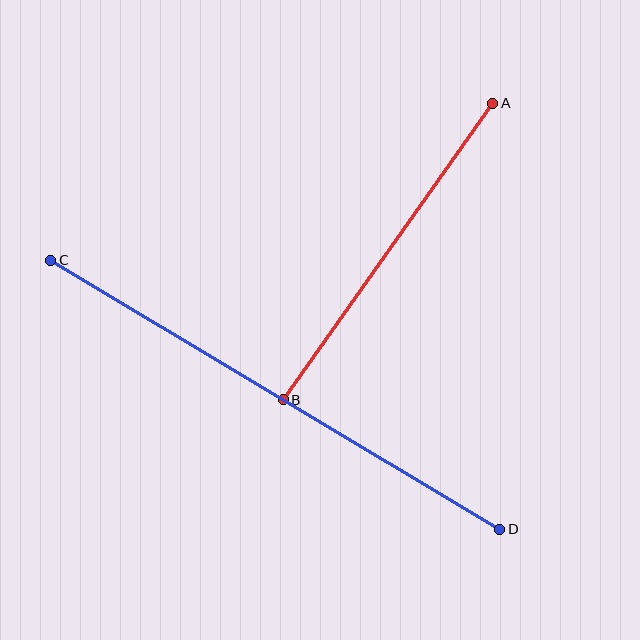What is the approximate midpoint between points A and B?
The midpoint is at approximately (388, 251) pixels.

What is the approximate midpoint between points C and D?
The midpoint is at approximately (275, 395) pixels.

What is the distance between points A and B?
The distance is approximately 363 pixels.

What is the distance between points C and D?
The distance is approximately 523 pixels.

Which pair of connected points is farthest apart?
Points C and D are farthest apart.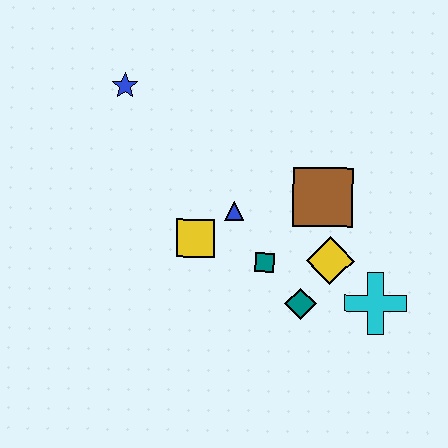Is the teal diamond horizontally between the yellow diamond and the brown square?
No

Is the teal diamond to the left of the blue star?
No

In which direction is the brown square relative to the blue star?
The brown square is to the right of the blue star.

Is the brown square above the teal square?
Yes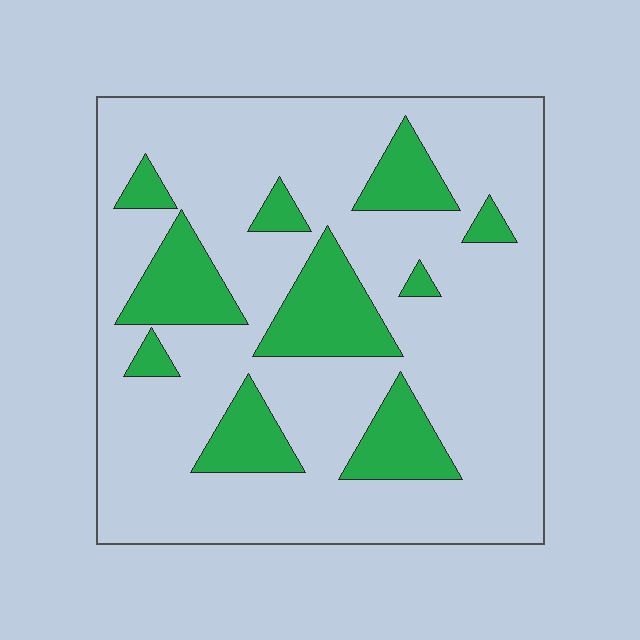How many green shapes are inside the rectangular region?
10.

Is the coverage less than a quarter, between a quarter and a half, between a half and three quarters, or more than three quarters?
Less than a quarter.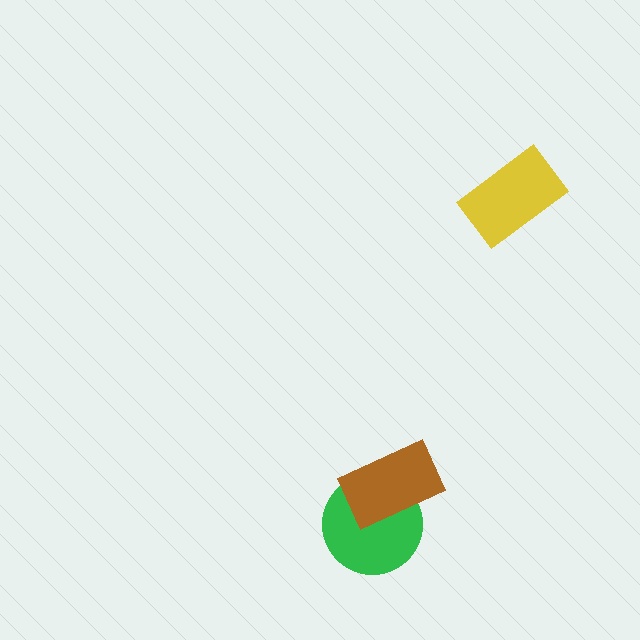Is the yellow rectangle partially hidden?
No, no other shape covers it.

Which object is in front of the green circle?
The brown rectangle is in front of the green circle.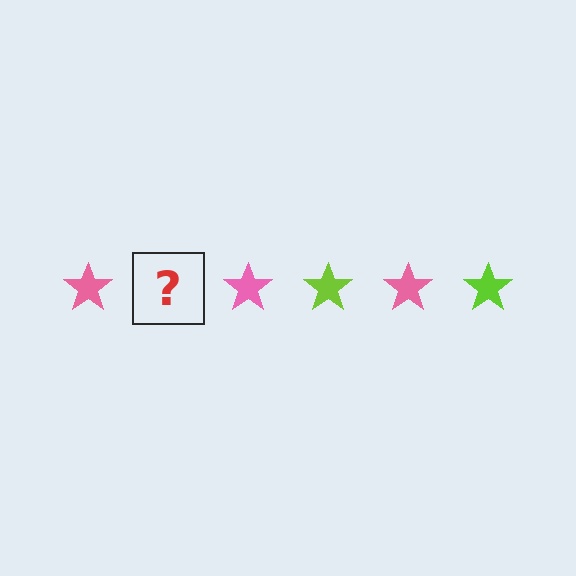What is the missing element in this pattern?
The missing element is a lime star.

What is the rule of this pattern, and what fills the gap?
The rule is that the pattern cycles through pink, lime stars. The gap should be filled with a lime star.